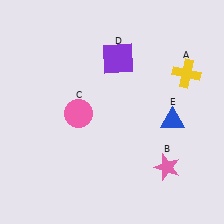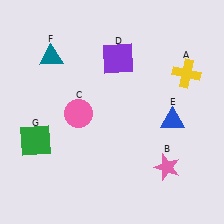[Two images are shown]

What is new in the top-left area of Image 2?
A teal triangle (F) was added in the top-left area of Image 2.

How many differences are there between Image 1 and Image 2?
There are 2 differences between the two images.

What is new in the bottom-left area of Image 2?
A green square (G) was added in the bottom-left area of Image 2.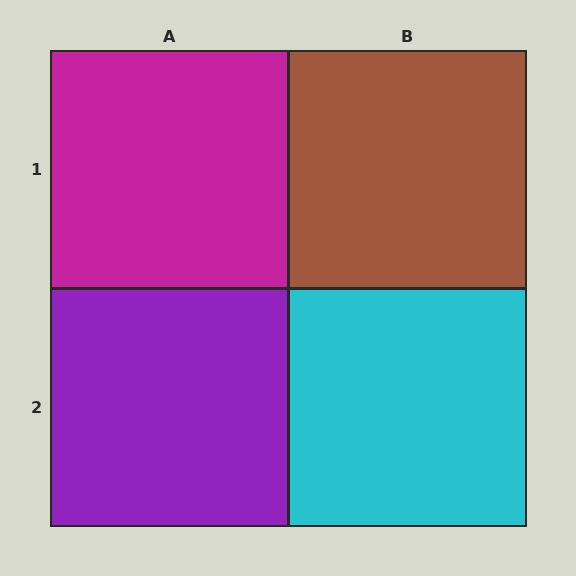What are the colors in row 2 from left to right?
Purple, cyan.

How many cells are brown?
1 cell is brown.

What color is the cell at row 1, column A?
Magenta.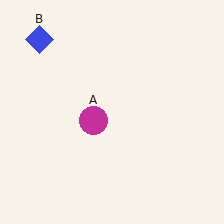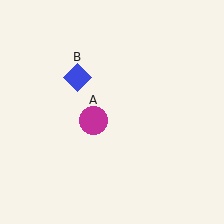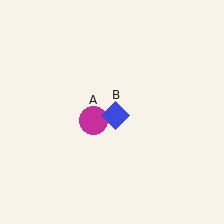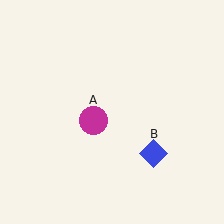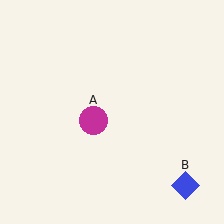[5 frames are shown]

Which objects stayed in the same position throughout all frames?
Magenta circle (object A) remained stationary.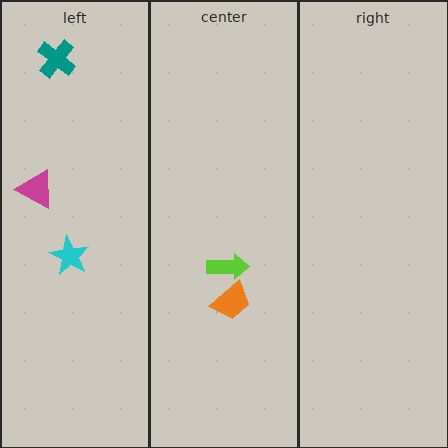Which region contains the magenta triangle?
The left region.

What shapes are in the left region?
The magenta triangle, the teal cross, the cyan star.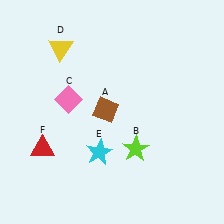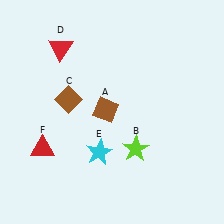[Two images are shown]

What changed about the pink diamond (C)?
In Image 1, C is pink. In Image 2, it changed to brown.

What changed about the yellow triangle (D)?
In Image 1, D is yellow. In Image 2, it changed to red.